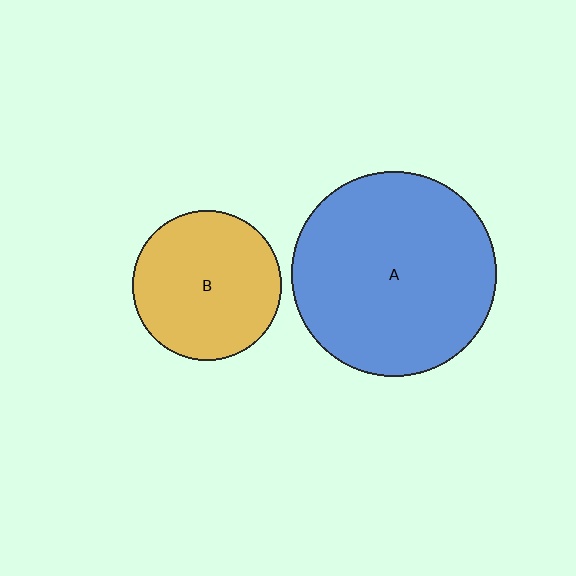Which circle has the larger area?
Circle A (blue).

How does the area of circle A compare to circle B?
Approximately 1.9 times.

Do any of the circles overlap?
No, none of the circles overlap.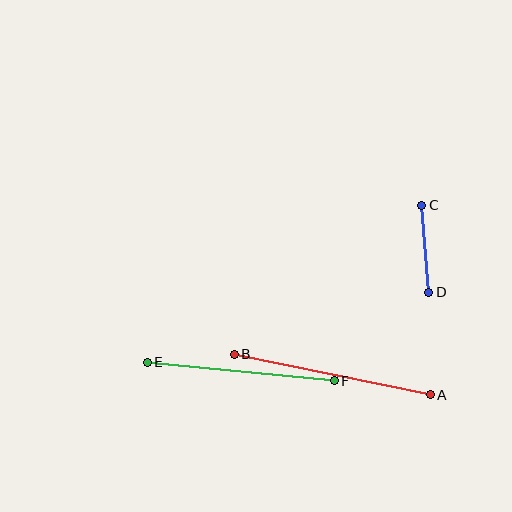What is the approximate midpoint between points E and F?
The midpoint is at approximately (241, 372) pixels.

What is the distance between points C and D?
The distance is approximately 87 pixels.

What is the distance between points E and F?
The distance is approximately 188 pixels.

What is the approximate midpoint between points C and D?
The midpoint is at approximately (425, 249) pixels.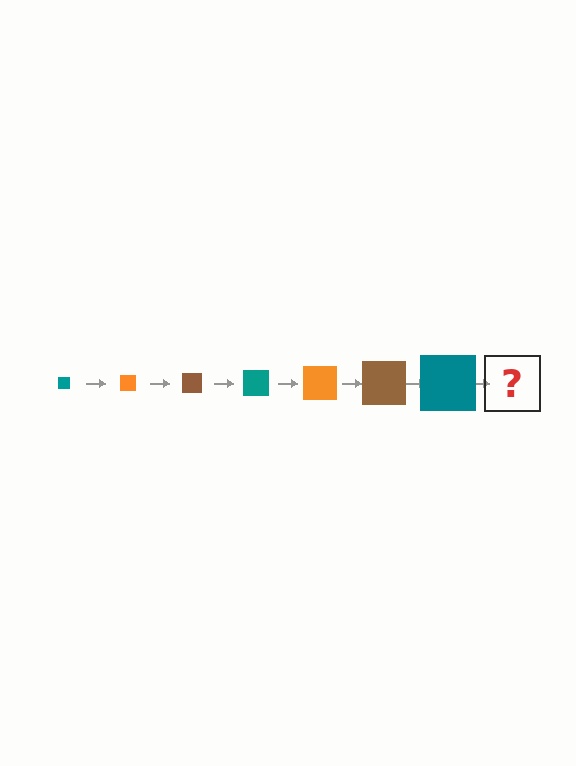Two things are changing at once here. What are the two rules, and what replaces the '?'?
The two rules are that the square grows larger each step and the color cycles through teal, orange, and brown. The '?' should be an orange square, larger than the previous one.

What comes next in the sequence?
The next element should be an orange square, larger than the previous one.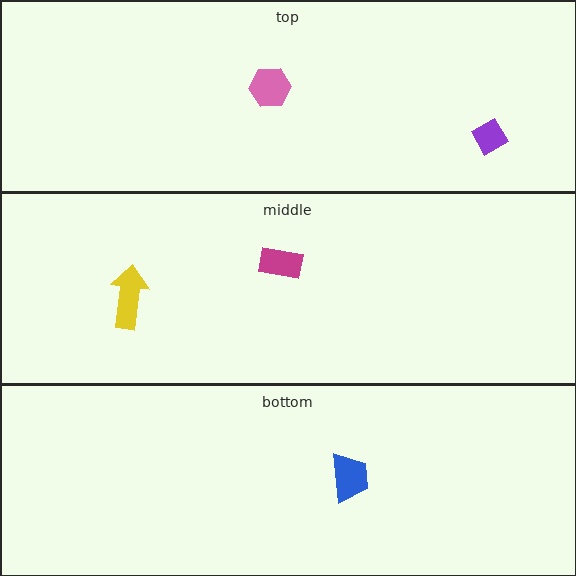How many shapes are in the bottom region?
1.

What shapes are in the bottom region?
The blue trapezoid.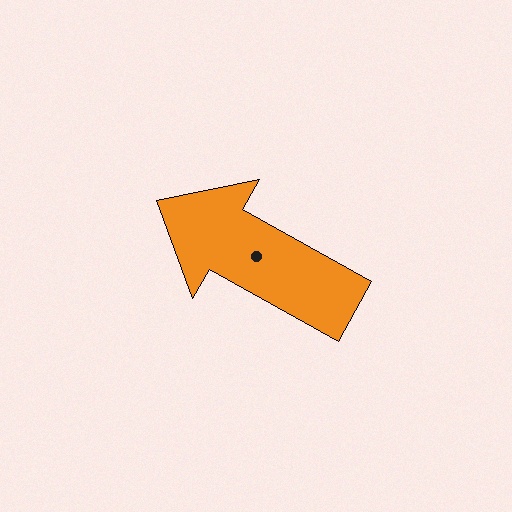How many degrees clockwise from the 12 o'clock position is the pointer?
Approximately 299 degrees.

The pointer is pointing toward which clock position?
Roughly 10 o'clock.